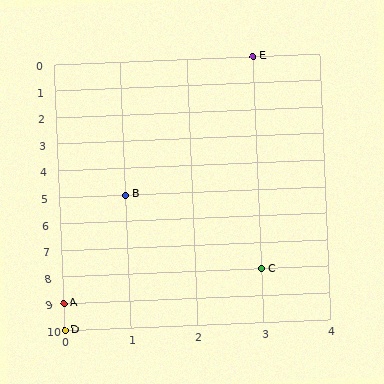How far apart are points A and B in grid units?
Points A and B are 1 column and 4 rows apart (about 4.1 grid units diagonally).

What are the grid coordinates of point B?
Point B is at grid coordinates (1, 5).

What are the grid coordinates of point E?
Point E is at grid coordinates (3, 0).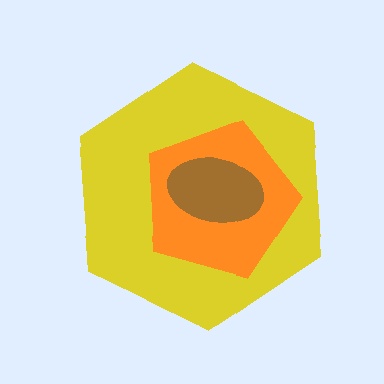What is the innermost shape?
The brown ellipse.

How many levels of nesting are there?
3.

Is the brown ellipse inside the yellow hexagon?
Yes.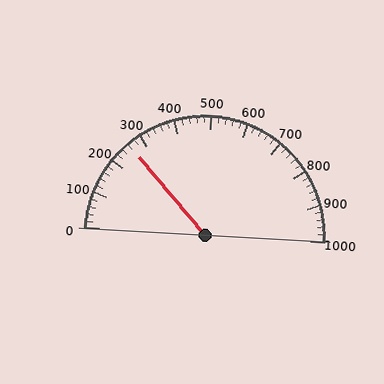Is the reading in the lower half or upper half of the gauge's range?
The reading is in the lower half of the range (0 to 1000).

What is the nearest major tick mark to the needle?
The nearest major tick mark is 300.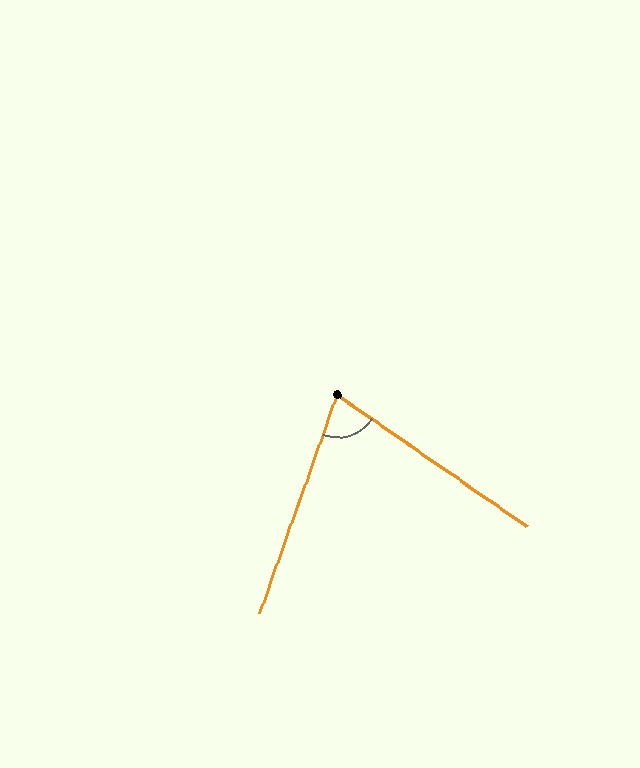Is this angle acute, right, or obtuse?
It is acute.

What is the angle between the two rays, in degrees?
Approximately 75 degrees.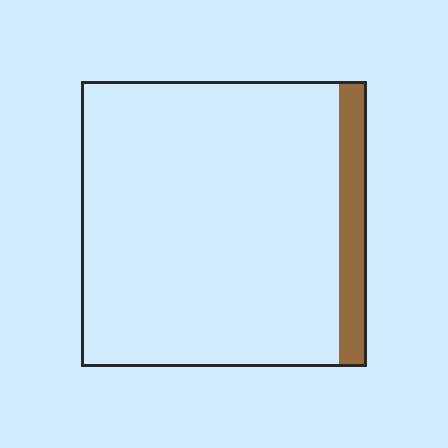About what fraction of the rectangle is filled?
About one tenth (1/10).